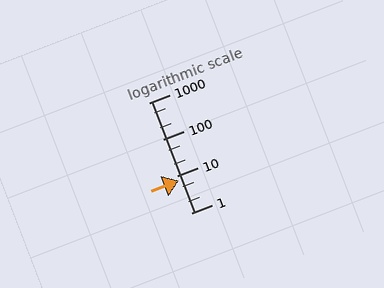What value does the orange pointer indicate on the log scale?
The pointer indicates approximately 7.5.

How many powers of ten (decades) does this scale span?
The scale spans 3 decades, from 1 to 1000.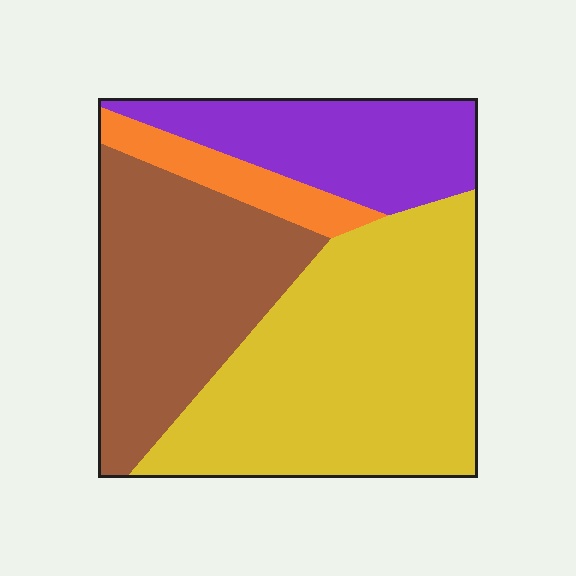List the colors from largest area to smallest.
From largest to smallest: yellow, brown, purple, orange.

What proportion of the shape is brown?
Brown takes up about one third (1/3) of the shape.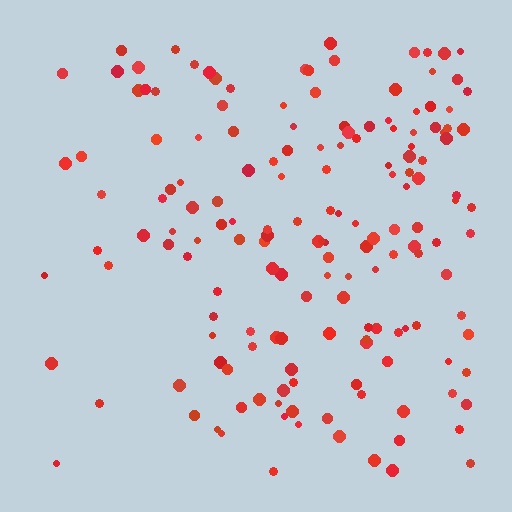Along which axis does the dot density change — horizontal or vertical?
Horizontal.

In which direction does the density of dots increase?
From left to right, with the right side densest.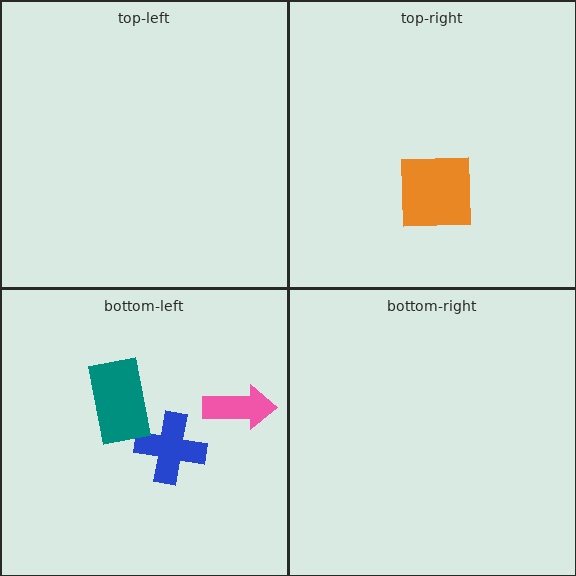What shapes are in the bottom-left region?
The blue cross, the pink arrow, the teal rectangle.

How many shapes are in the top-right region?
1.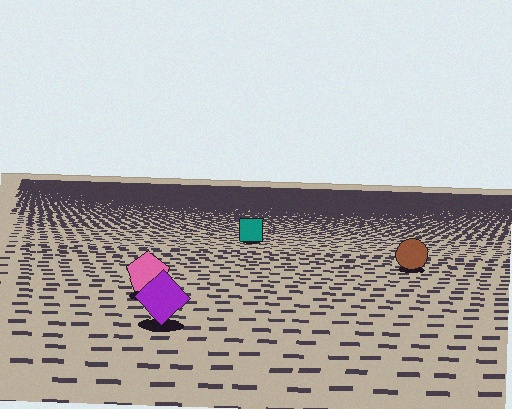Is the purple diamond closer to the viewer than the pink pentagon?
Yes. The purple diamond is closer — you can tell from the texture gradient: the ground texture is coarser near it.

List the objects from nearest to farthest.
From nearest to farthest: the purple diamond, the pink pentagon, the brown circle, the teal square.